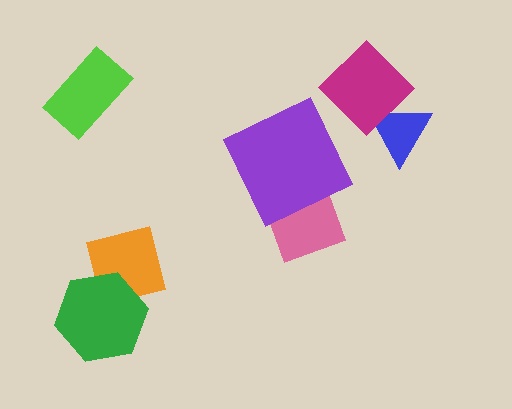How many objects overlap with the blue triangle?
1 object overlaps with the blue triangle.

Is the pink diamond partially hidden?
Yes, it is partially covered by another shape.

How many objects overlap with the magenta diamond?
1 object overlaps with the magenta diamond.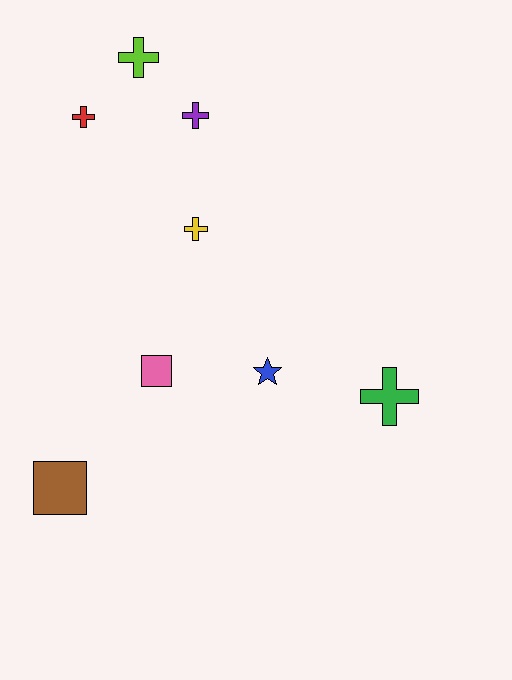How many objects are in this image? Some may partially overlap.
There are 8 objects.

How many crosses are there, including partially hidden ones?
There are 5 crosses.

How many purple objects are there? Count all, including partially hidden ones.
There is 1 purple object.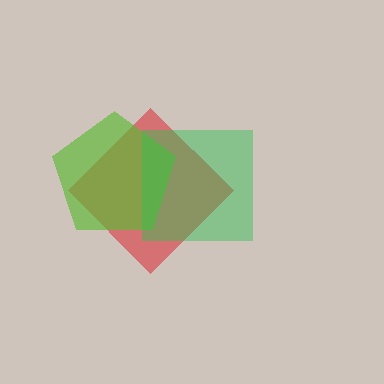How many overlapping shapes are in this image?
There are 3 overlapping shapes in the image.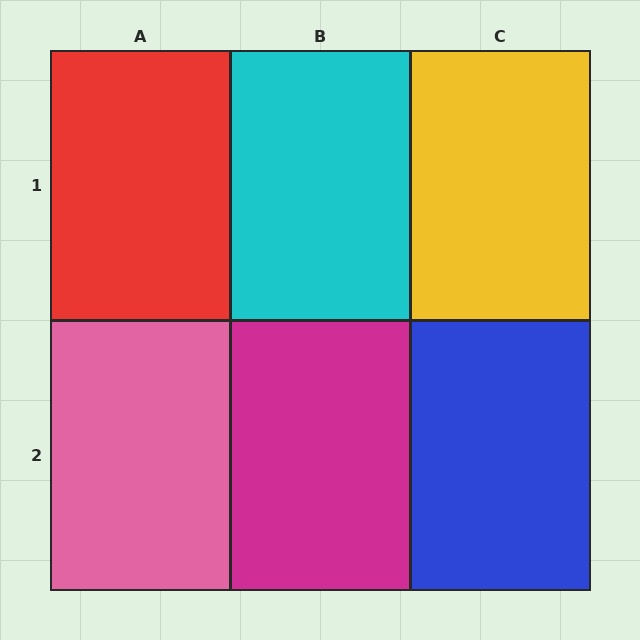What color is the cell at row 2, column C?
Blue.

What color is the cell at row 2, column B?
Magenta.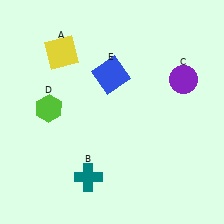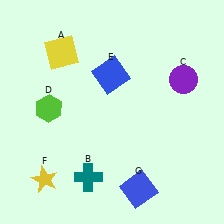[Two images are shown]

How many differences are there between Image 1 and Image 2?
There are 2 differences between the two images.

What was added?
A yellow star (F), a blue square (G) were added in Image 2.